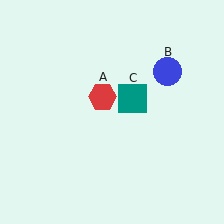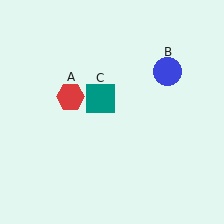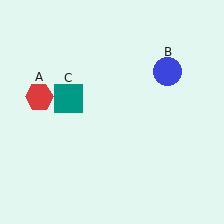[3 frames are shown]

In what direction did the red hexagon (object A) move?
The red hexagon (object A) moved left.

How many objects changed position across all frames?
2 objects changed position: red hexagon (object A), teal square (object C).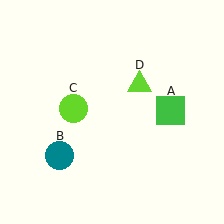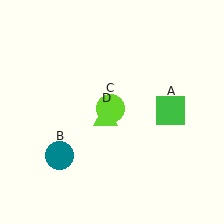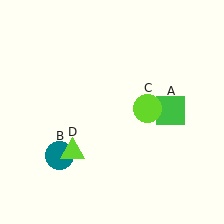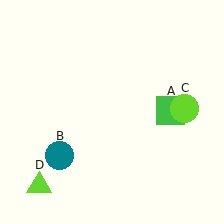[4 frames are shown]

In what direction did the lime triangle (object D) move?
The lime triangle (object D) moved down and to the left.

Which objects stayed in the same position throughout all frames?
Green square (object A) and teal circle (object B) remained stationary.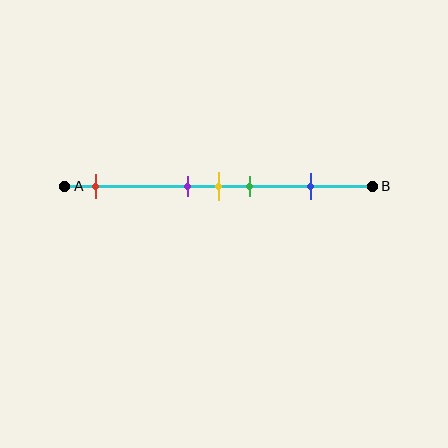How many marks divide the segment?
There are 5 marks dividing the segment.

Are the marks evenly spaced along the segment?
No, the marks are not evenly spaced.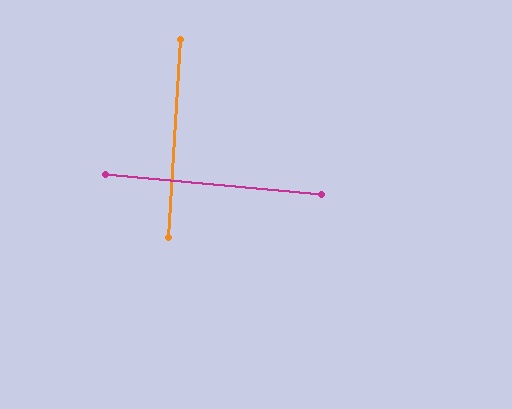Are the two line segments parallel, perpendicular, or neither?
Perpendicular — they meet at approximately 88°.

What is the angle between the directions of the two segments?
Approximately 88 degrees.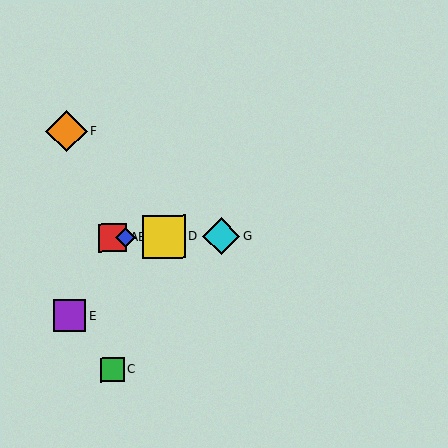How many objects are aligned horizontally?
4 objects (A, B, D, G) are aligned horizontally.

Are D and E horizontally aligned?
No, D is at y≈237 and E is at y≈316.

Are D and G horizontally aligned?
Yes, both are at y≈237.